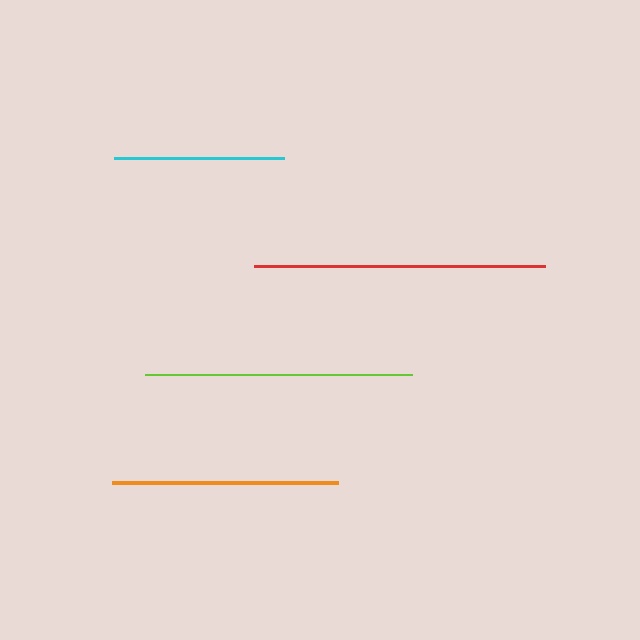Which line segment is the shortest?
The cyan line is the shortest at approximately 170 pixels.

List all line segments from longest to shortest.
From longest to shortest: red, lime, orange, cyan.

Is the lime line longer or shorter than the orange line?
The lime line is longer than the orange line.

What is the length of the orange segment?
The orange segment is approximately 226 pixels long.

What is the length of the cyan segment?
The cyan segment is approximately 170 pixels long.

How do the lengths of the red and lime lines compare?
The red and lime lines are approximately the same length.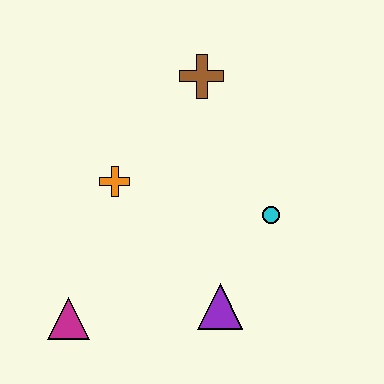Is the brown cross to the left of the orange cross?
No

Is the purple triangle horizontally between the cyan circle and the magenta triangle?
Yes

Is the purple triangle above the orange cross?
No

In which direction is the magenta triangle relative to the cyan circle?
The magenta triangle is to the left of the cyan circle.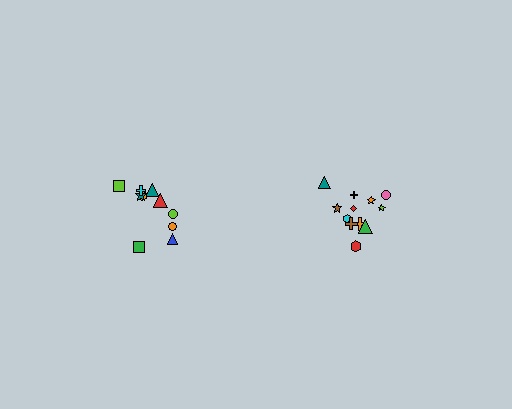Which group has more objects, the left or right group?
The right group.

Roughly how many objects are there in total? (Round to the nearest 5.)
Roughly 20 objects in total.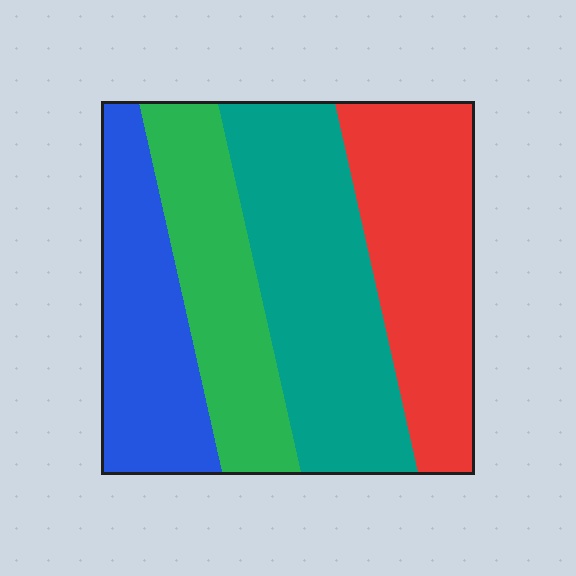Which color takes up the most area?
Teal, at roughly 30%.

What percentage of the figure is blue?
Blue takes up about one fifth (1/5) of the figure.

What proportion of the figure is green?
Green takes up about one fifth (1/5) of the figure.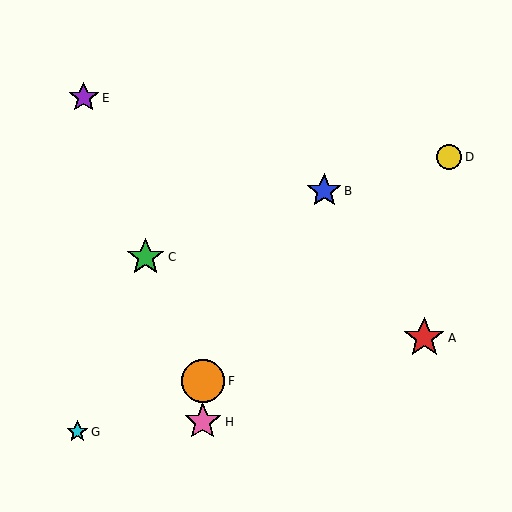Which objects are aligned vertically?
Objects F, H are aligned vertically.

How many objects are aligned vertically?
2 objects (F, H) are aligned vertically.